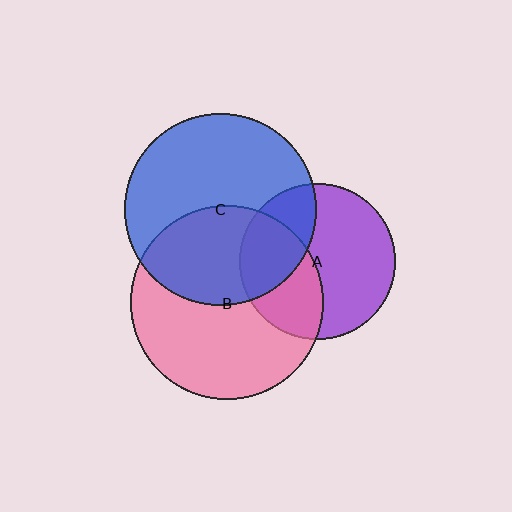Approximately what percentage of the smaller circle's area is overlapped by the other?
Approximately 30%.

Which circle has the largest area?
Circle B (pink).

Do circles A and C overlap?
Yes.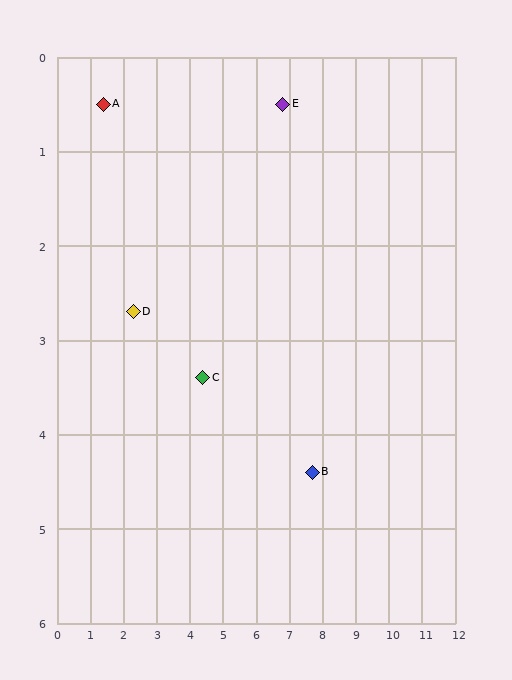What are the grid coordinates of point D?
Point D is at approximately (2.3, 2.7).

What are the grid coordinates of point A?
Point A is at approximately (1.4, 0.5).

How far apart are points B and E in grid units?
Points B and E are about 4.0 grid units apart.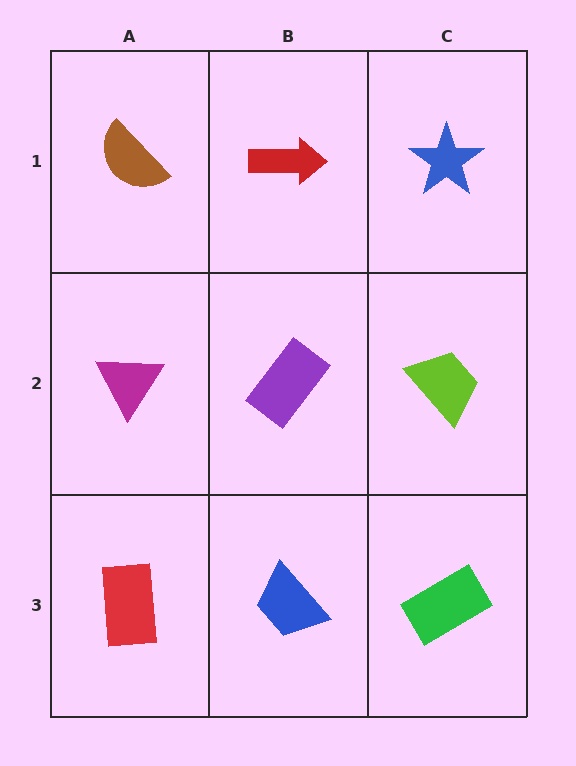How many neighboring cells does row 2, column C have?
3.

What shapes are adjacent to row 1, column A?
A magenta triangle (row 2, column A), a red arrow (row 1, column B).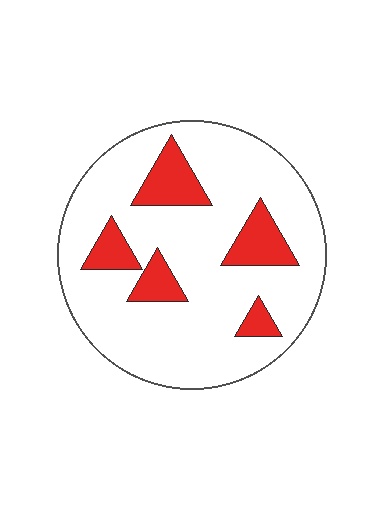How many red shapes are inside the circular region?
5.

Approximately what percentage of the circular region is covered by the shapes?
Approximately 20%.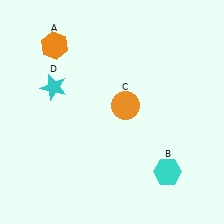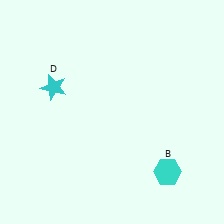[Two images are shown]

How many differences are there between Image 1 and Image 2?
There are 2 differences between the two images.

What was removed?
The orange hexagon (A), the orange circle (C) were removed in Image 2.